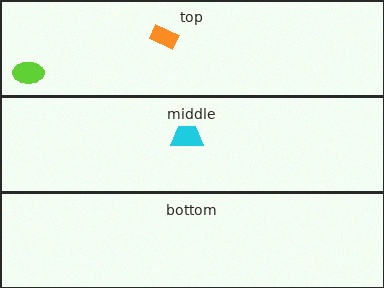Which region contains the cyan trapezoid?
The middle region.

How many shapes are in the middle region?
1.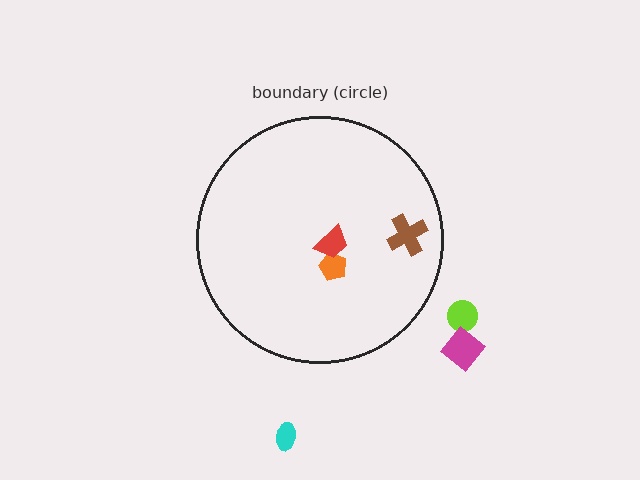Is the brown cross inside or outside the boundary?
Inside.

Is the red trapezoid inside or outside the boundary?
Inside.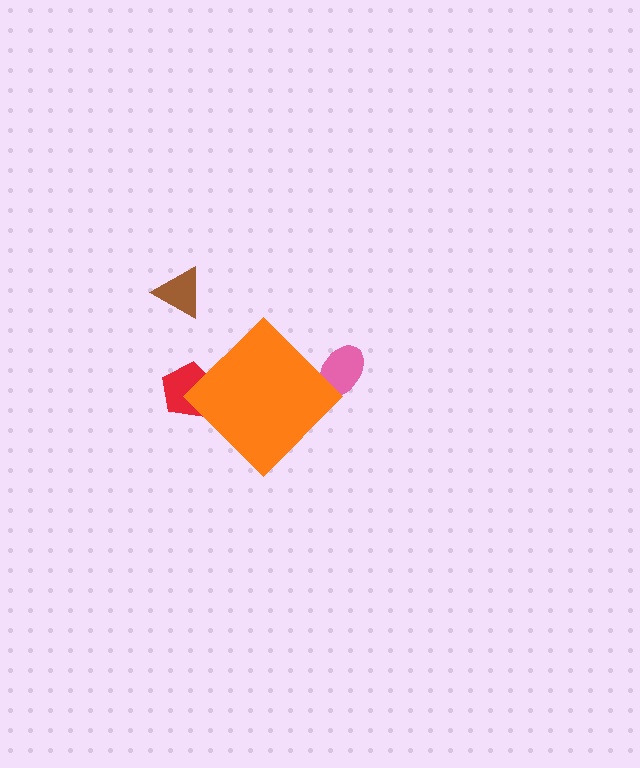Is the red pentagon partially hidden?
Yes, the red pentagon is partially hidden behind the orange diamond.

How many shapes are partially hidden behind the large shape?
2 shapes are partially hidden.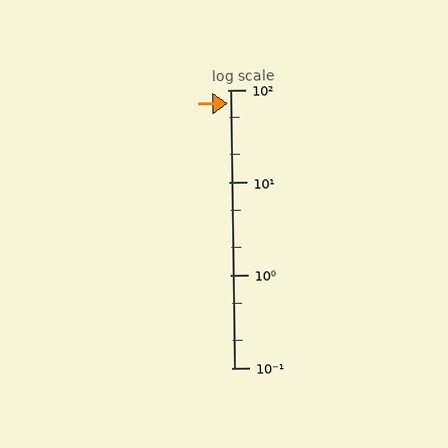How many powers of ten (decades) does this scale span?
The scale spans 3 decades, from 0.1 to 100.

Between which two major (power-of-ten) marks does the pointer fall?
The pointer is between 10 and 100.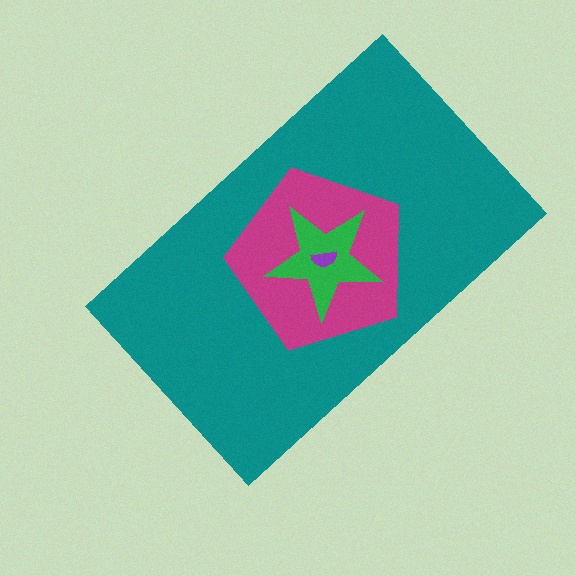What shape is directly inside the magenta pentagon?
The green star.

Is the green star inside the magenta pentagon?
Yes.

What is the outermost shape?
The teal rectangle.